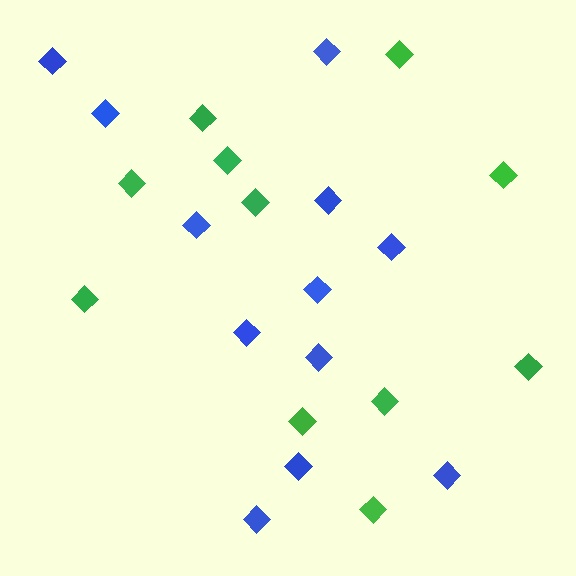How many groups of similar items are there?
There are 2 groups: one group of green diamonds (11) and one group of blue diamonds (12).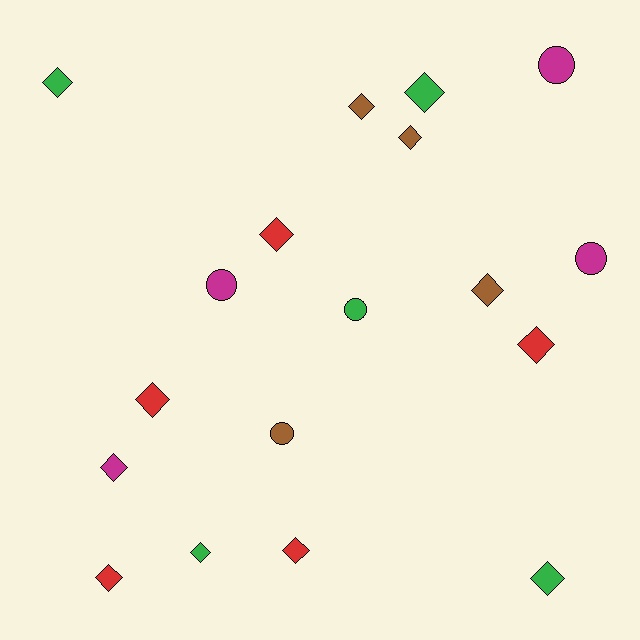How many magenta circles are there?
There are 3 magenta circles.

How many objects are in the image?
There are 18 objects.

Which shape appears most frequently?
Diamond, with 13 objects.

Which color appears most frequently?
Green, with 5 objects.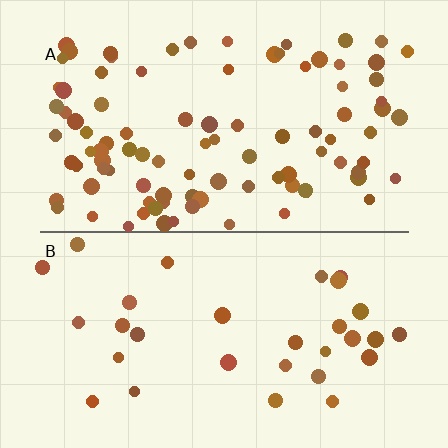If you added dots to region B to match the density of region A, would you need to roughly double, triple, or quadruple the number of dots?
Approximately triple.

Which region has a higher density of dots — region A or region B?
A (the top).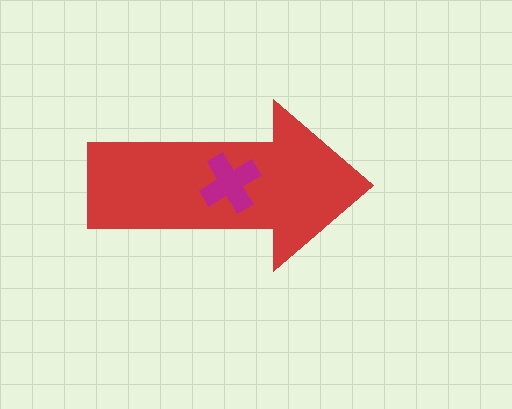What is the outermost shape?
The red arrow.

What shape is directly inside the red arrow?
The magenta cross.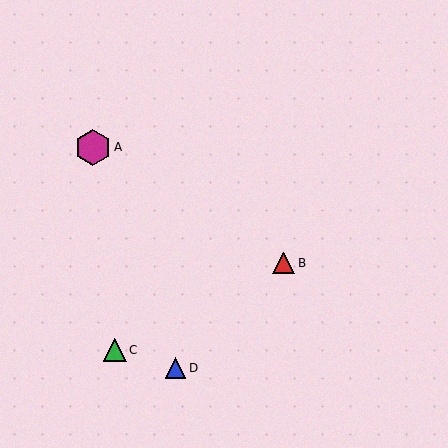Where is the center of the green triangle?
The center of the green triangle is at (115, 350).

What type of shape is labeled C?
Shape C is a green triangle.